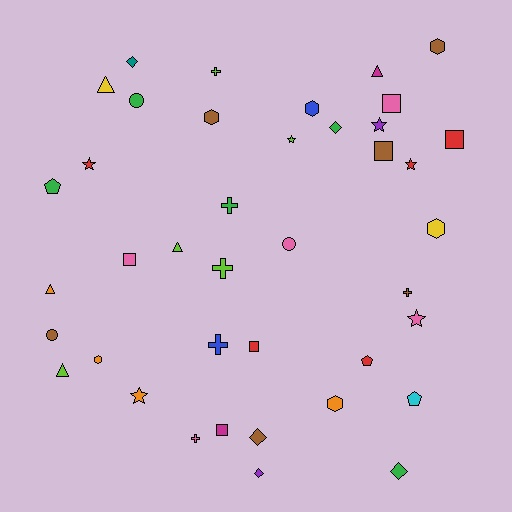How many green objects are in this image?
There are 5 green objects.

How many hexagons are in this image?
There are 6 hexagons.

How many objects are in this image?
There are 40 objects.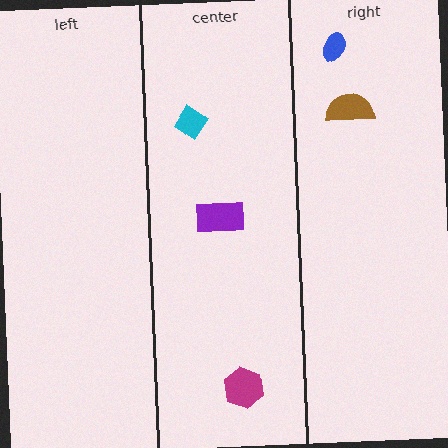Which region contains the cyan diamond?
The center region.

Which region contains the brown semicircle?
The right region.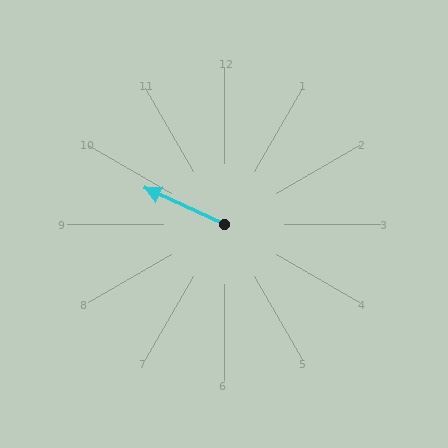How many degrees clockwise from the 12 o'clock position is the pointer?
Approximately 295 degrees.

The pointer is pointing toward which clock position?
Roughly 10 o'clock.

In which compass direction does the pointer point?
Northwest.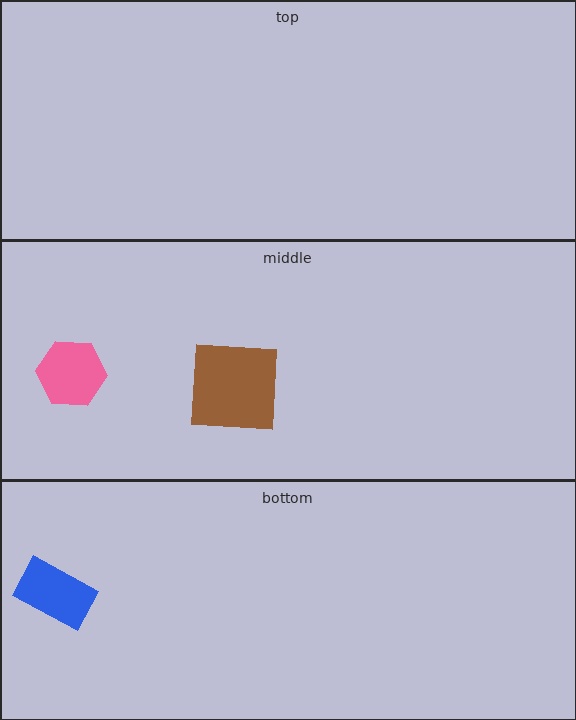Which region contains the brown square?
The middle region.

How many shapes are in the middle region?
2.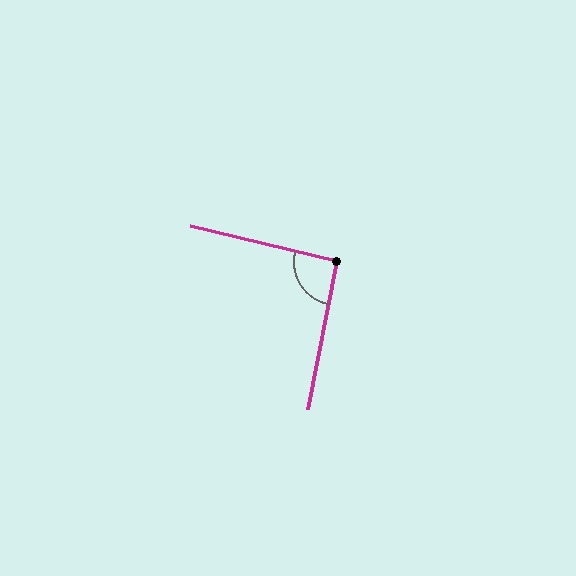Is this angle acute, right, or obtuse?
It is approximately a right angle.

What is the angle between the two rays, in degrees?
Approximately 92 degrees.